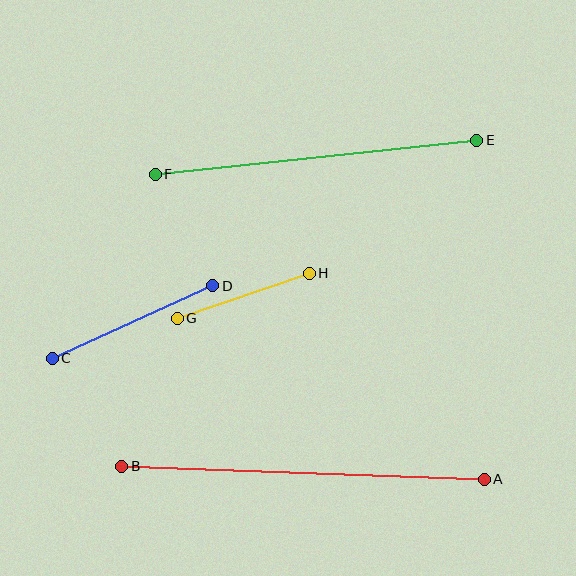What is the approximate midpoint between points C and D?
The midpoint is at approximately (132, 322) pixels.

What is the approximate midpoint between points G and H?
The midpoint is at approximately (243, 296) pixels.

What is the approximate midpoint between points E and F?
The midpoint is at approximately (316, 157) pixels.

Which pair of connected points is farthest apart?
Points A and B are farthest apart.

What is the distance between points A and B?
The distance is approximately 363 pixels.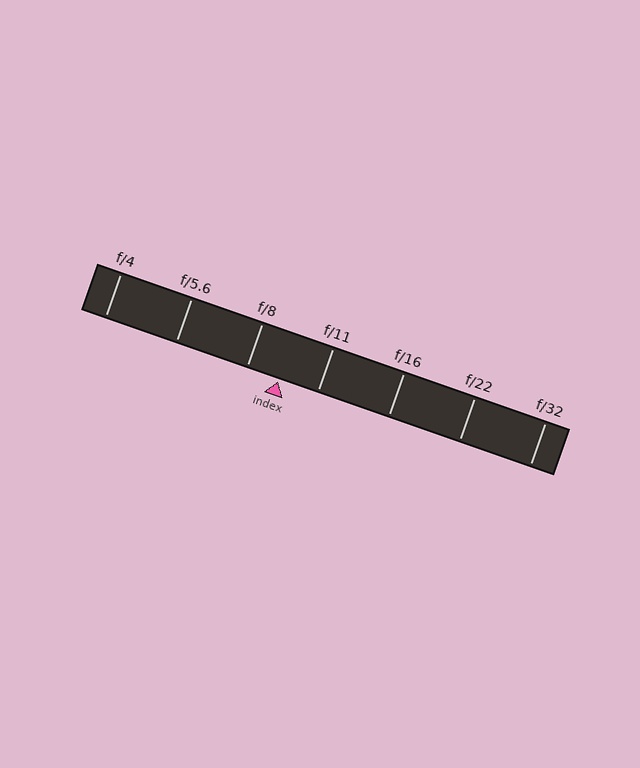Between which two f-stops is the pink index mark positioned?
The index mark is between f/8 and f/11.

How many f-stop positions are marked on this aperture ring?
There are 7 f-stop positions marked.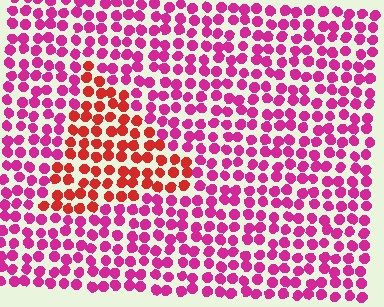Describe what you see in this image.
The image is filled with small magenta elements in a uniform arrangement. A triangle-shaped region is visible where the elements are tinted to a slightly different hue, forming a subtle color boundary.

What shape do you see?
I see a triangle.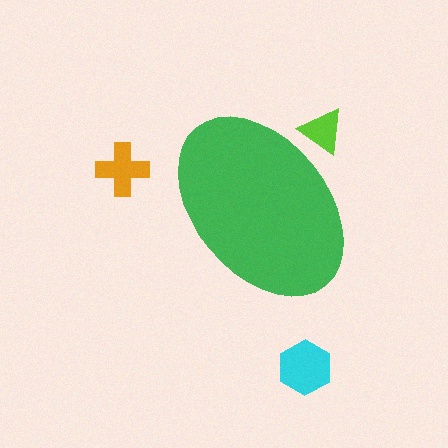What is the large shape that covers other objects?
A green ellipse.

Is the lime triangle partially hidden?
Yes, the lime triangle is partially hidden behind the green ellipse.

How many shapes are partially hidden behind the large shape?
1 shape is partially hidden.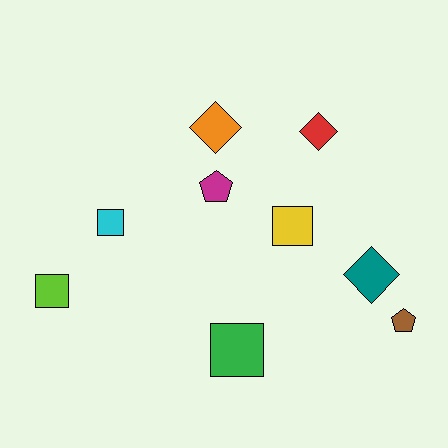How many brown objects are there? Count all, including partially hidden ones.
There is 1 brown object.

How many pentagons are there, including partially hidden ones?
There are 2 pentagons.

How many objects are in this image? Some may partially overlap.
There are 9 objects.